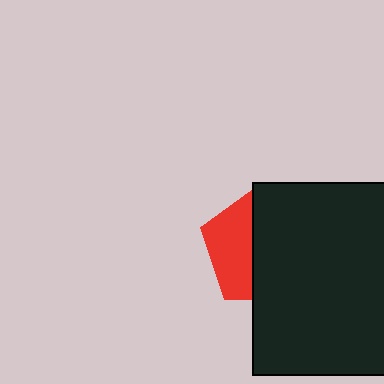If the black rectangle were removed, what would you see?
You would see the complete red pentagon.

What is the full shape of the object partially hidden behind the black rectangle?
The partially hidden object is a red pentagon.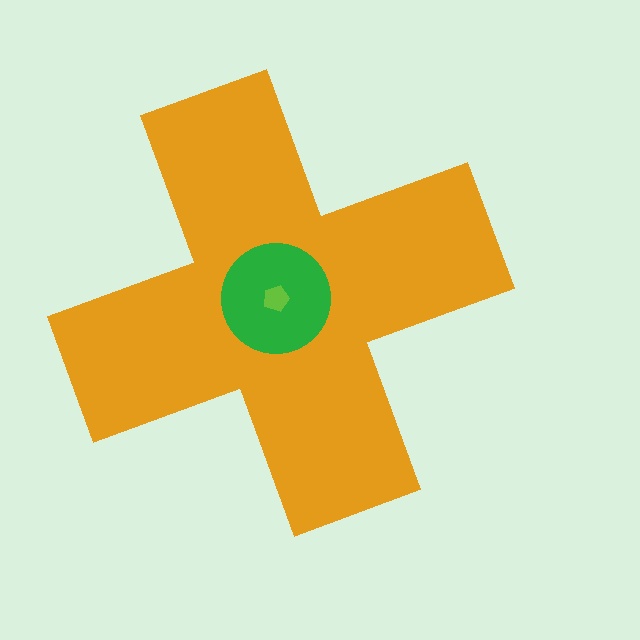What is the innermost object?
The lime pentagon.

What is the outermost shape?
The orange cross.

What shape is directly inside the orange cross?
The green circle.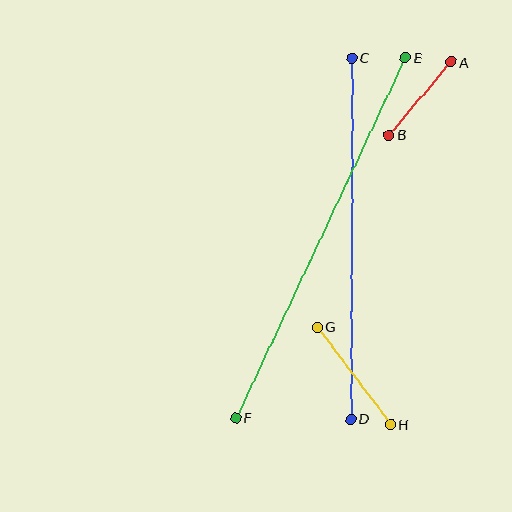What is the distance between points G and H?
The distance is approximately 122 pixels.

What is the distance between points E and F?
The distance is approximately 398 pixels.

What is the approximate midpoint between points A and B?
The midpoint is at approximately (420, 98) pixels.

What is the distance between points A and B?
The distance is approximately 96 pixels.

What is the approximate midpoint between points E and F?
The midpoint is at approximately (321, 238) pixels.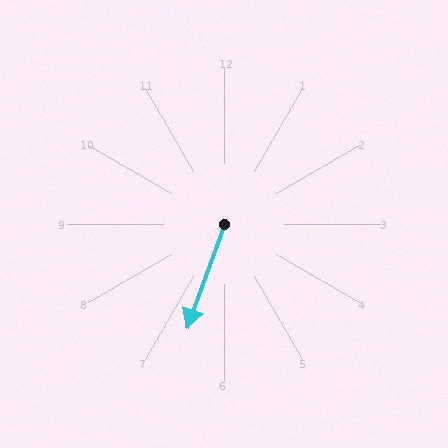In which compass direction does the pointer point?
South.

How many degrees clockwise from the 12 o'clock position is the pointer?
Approximately 200 degrees.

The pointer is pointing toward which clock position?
Roughly 7 o'clock.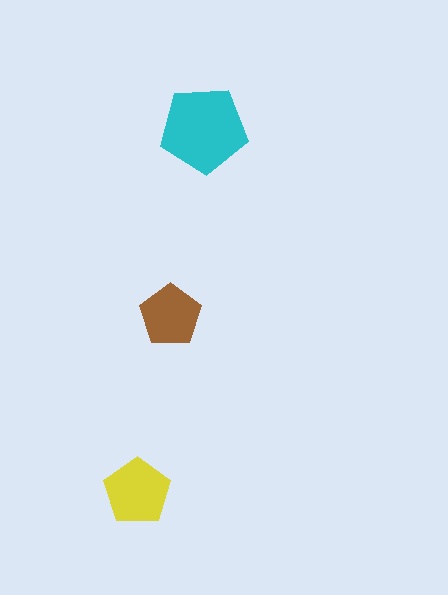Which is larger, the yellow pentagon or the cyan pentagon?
The cyan one.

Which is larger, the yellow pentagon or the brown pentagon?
The yellow one.